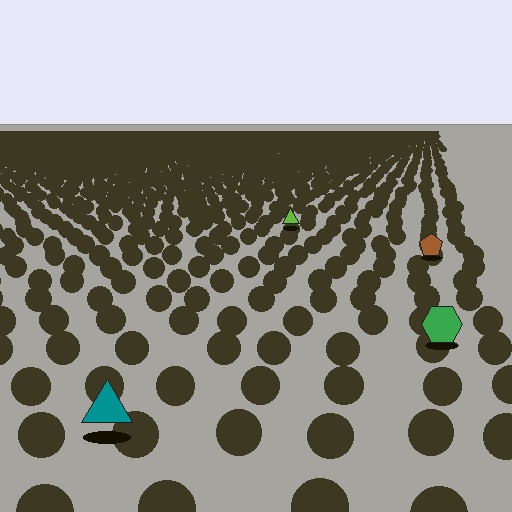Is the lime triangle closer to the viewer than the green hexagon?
No. The green hexagon is closer — you can tell from the texture gradient: the ground texture is coarser near it.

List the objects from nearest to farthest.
From nearest to farthest: the teal triangle, the green hexagon, the brown pentagon, the lime triangle.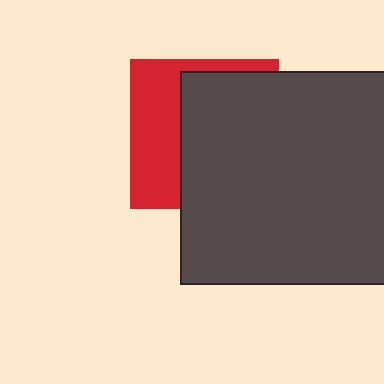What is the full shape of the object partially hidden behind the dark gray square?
The partially hidden object is a red square.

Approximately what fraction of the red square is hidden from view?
Roughly 61% of the red square is hidden behind the dark gray square.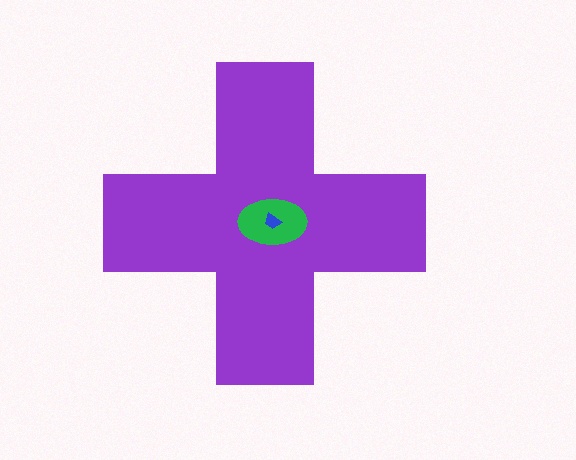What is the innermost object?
The blue trapezoid.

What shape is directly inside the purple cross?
The green ellipse.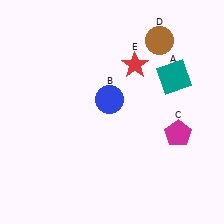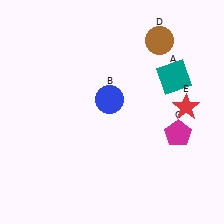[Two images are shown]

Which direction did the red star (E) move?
The red star (E) moved right.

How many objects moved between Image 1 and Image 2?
1 object moved between the two images.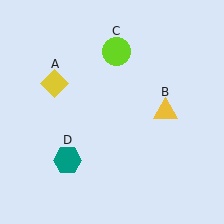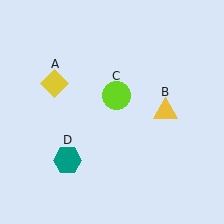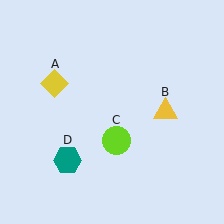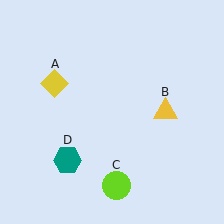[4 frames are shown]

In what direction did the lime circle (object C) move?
The lime circle (object C) moved down.